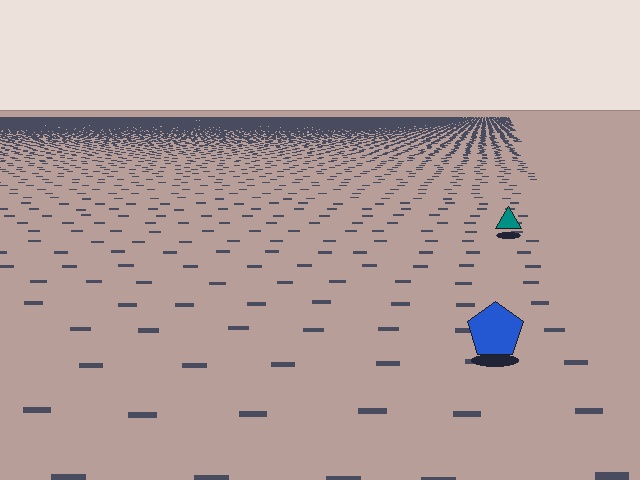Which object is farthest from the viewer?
The teal triangle is farthest from the viewer. It appears smaller and the ground texture around it is denser.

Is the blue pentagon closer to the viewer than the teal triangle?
Yes. The blue pentagon is closer — you can tell from the texture gradient: the ground texture is coarser near it.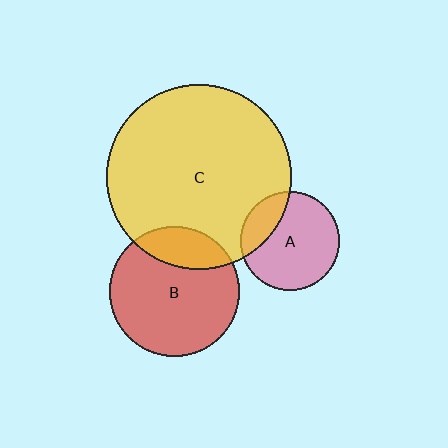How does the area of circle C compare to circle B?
Approximately 2.0 times.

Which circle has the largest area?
Circle C (yellow).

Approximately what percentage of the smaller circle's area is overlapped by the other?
Approximately 20%.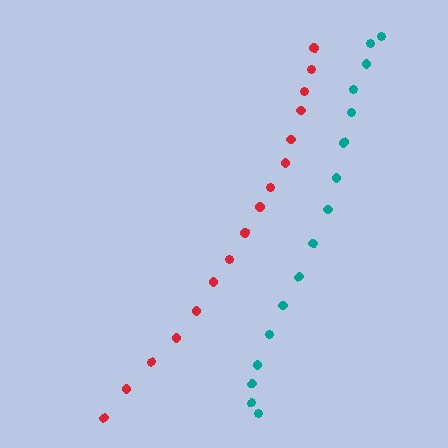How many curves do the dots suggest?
There are 2 distinct paths.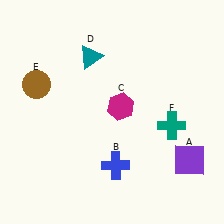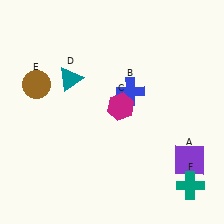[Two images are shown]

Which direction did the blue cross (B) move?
The blue cross (B) moved up.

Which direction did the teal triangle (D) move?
The teal triangle (D) moved down.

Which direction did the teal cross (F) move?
The teal cross (F) moved down.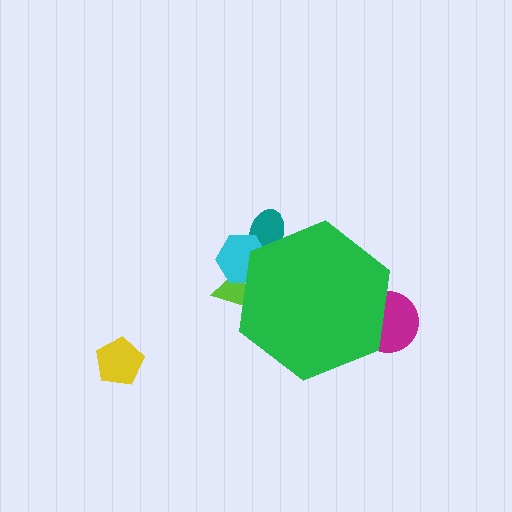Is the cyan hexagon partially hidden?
Yes, the cyan hexagon is partially hidden behind the green hexagon.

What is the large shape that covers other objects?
A green hexagon.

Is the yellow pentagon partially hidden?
No, the yellow pentagon is fully visible.